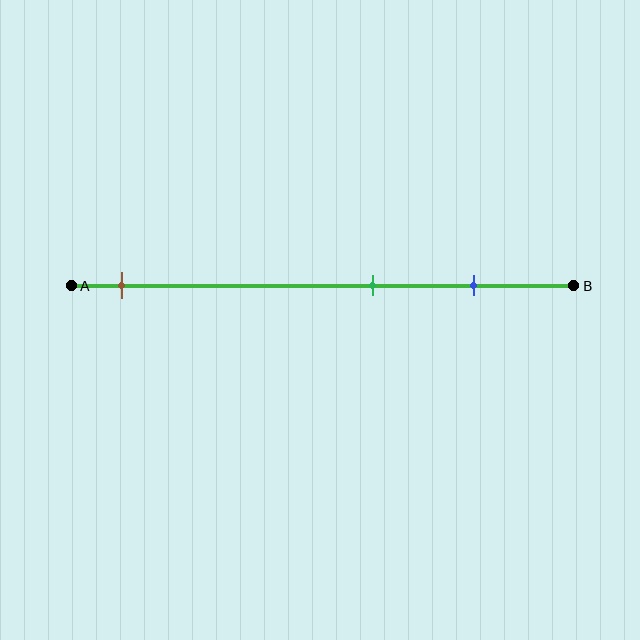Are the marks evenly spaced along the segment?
No, the marks are not evenly spaced.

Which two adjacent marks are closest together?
The green and blue marks are the closest adjacent pair.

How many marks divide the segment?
There are 3 marks dividing the segment.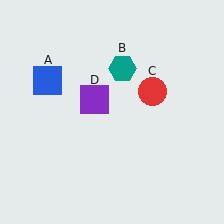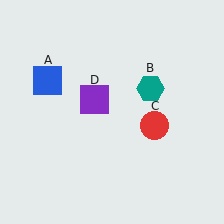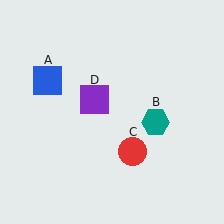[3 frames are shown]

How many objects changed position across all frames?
2 objects changed position: teal hexagon (object B), red circle (object C).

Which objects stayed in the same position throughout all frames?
Blue square (object A) and purple square (object D) remained stationary.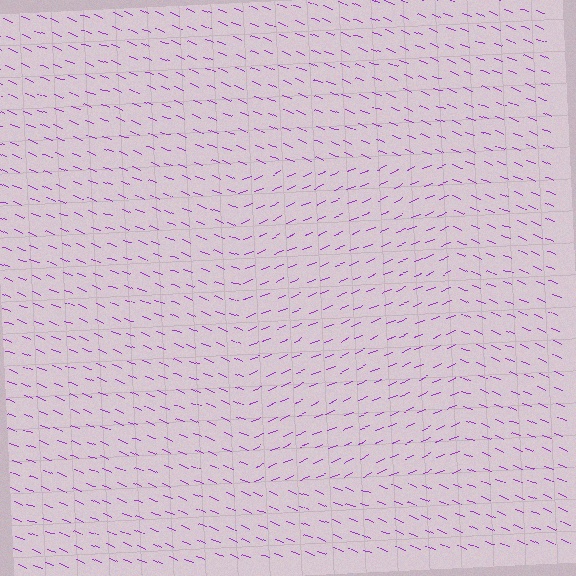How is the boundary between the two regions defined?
The boundary is defined purely by a change in line orientation (approximately 45 degrees difference). All lines are the same color and thickness.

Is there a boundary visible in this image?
Yes, there is a texture boundary formed by a change in line orientation.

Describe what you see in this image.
The image is filled with small purple line segments. A rectangle region in the image has lines oriented differently from the surrounding lines, creating a visible texture boundary.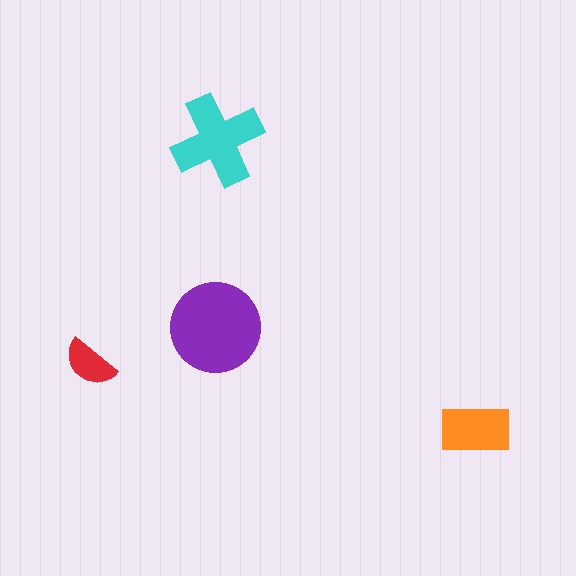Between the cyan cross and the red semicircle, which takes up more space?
The cyan cross.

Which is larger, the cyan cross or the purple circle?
The purple circle.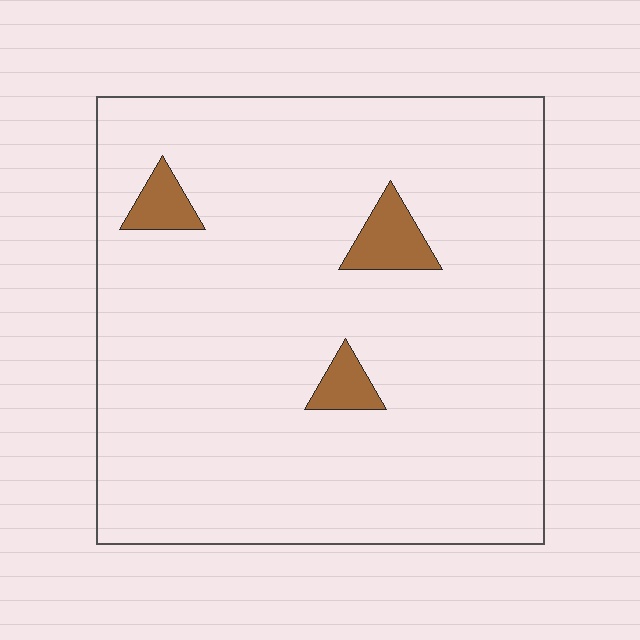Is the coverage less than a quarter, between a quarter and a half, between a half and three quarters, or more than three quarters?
Less than a quarter.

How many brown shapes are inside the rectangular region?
3.